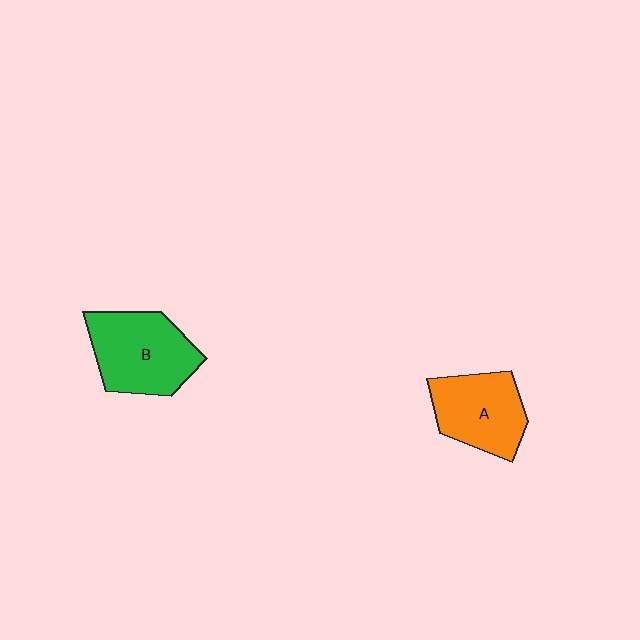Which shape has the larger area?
Shape B (green).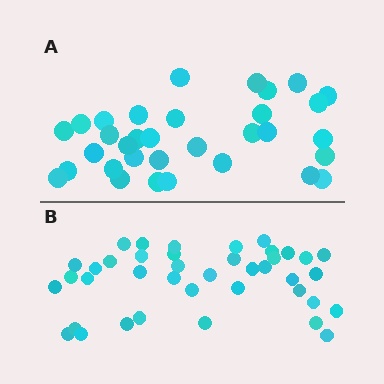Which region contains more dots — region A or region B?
Region B (the bottom region) has more dots.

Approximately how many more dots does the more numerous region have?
Region B has roughly 8 or so more dots than region A.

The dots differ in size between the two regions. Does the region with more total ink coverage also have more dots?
No. Region A has more total ink coverage because its dots are larger, but region B actually contains more individual dots. Total area can be misleading — the number of items is what matters here.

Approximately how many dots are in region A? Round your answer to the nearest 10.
About 30 dots. (The exact count is 33, which rounds to 30.)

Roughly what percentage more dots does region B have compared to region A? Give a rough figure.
About 20% more.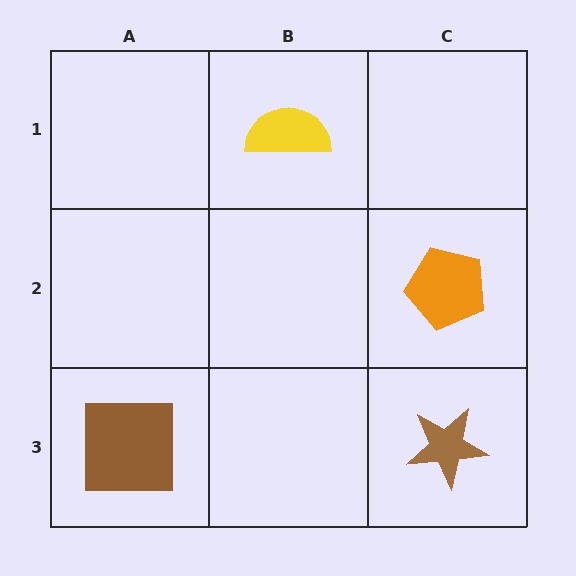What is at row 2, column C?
An orange pentagon.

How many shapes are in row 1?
1 shape.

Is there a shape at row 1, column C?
No, that cell is empty.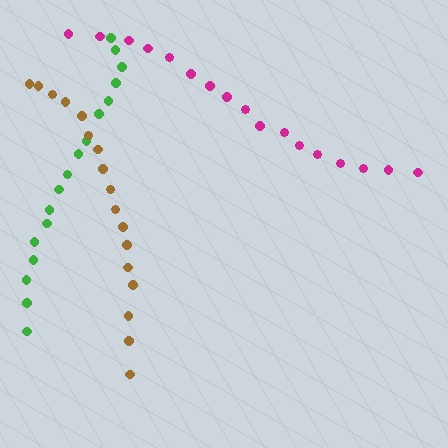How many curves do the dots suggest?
There are 3 distinct paths.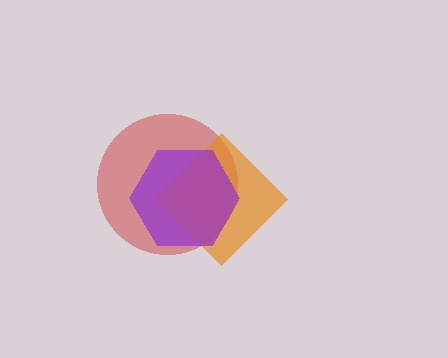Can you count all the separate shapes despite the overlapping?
Yes, there are 3 separate shapes.